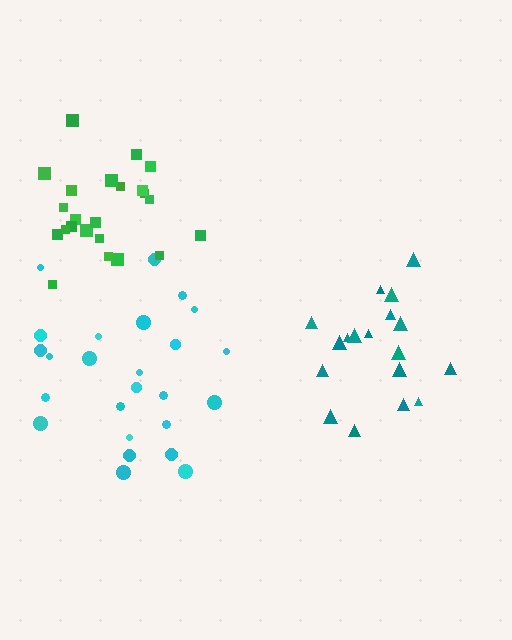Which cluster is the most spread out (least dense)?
Cyan.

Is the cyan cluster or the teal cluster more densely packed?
Teal.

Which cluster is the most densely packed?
Green.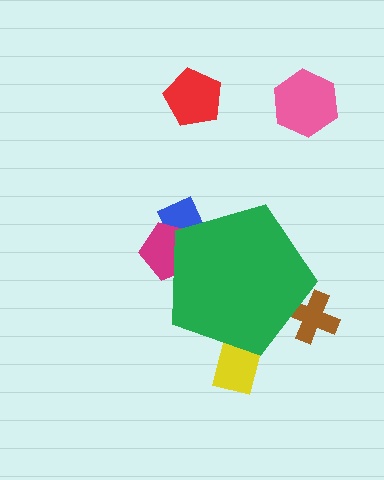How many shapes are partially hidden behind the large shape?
4 shapes are partially hidden.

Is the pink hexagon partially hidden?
No, the pink hexagon is fully visible.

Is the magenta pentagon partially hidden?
Yes, the magenta pentagon is partially hidden behind the green pentagon.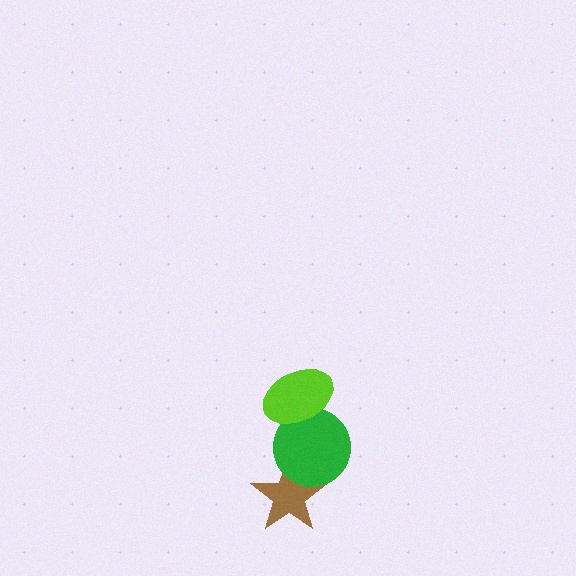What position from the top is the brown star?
The brown star is 3rd from the top.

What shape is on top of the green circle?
The lime ellipse is on top of the green circle.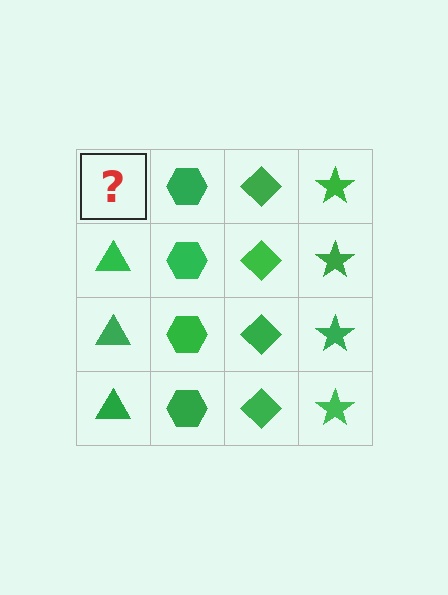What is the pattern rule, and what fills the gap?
The rule is that each column has a consistent shape. The gap should be filled with a green triangle.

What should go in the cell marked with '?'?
The missing cell should contain a green triangle.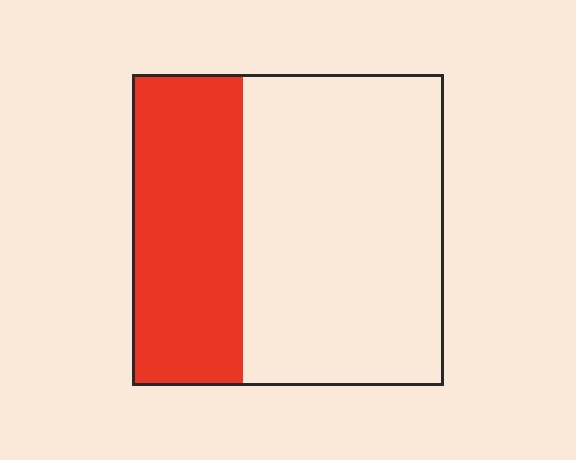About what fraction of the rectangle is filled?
About three eighths (3/8).